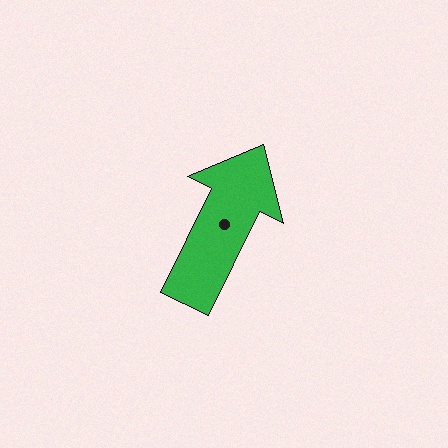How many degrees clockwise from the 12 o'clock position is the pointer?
Approximately 26 degrees.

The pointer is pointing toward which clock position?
Roughly 1 o'clock.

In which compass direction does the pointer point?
Northeast.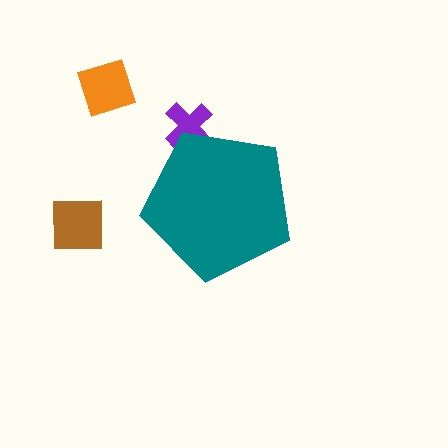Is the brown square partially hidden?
No, the brown square is fully visible.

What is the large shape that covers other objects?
A teal pentagon.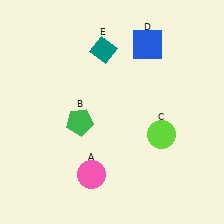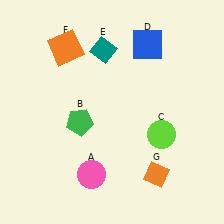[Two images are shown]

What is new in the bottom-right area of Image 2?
An orange diamond (G) was added in the bottom-right area of Image 2.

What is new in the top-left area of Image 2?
An orange square (F) was added in the top-left area of Image 2.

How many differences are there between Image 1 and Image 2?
There are 2 differences between the two images.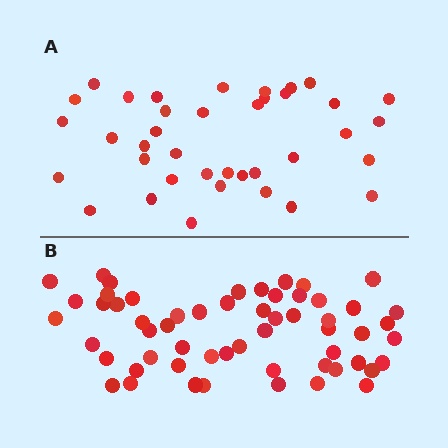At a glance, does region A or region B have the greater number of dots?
Region B (the bottom region) has more dots.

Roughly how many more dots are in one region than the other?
Region B has approximately 20 more dots than region A.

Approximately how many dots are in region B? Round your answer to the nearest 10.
About 60 dots. (The exact count is 57, which rounds to 60.)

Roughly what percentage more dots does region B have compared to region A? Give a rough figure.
About 50% more.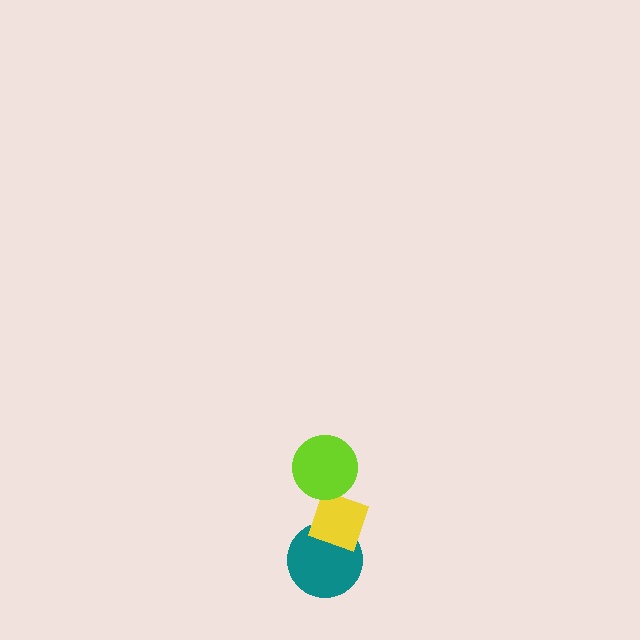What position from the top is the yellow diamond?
The yellow diamond is 2nd from the top.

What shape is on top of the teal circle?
The yellow diamond is on top of the teal circle.